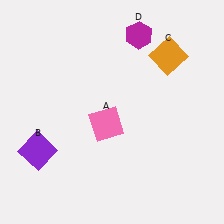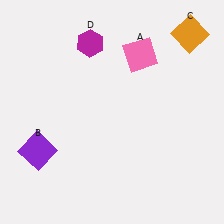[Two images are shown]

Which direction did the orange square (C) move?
The orange square (C) moved up.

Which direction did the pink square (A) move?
The pink square (A) moved up.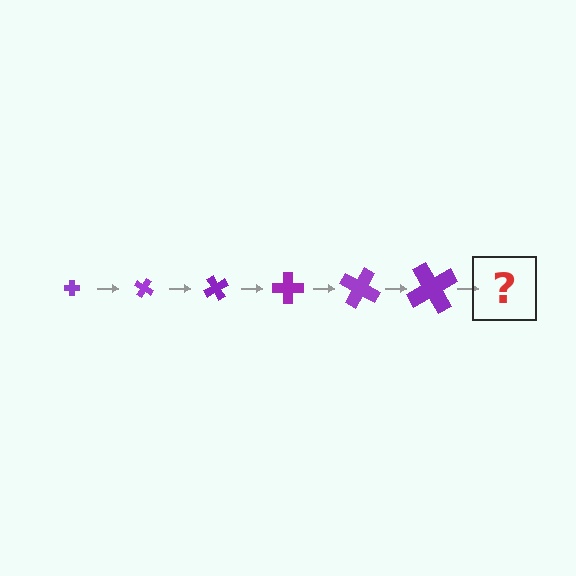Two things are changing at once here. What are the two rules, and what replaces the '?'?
The two rules are that the cross grows larger each step and it rotates 30 degrees each step. The '?' should be a cross, larger than the previous one and rotated 180 degrees from the start.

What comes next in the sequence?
The next element should be a cross, larger than the previous one and rotated 180 degrees from the start.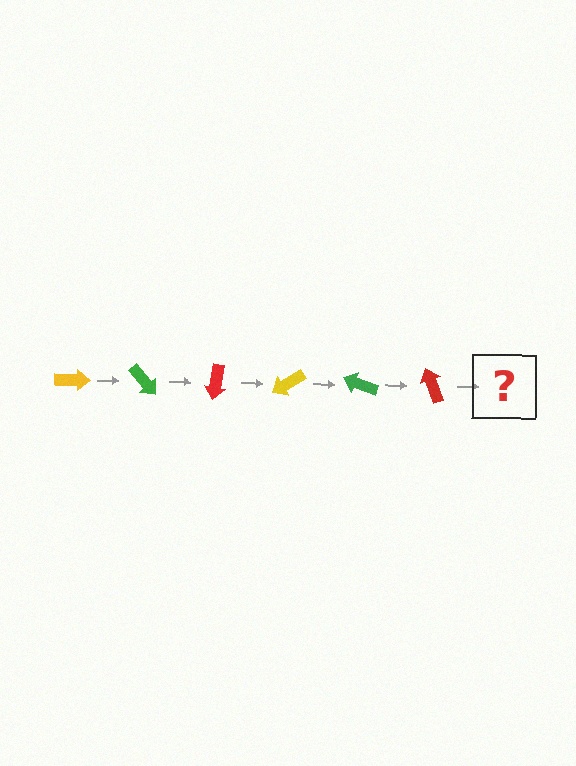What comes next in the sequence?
The next element should be a yellow arrow, rotated 300 degrees from the start.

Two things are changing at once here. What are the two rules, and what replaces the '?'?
The two rules are that it rotates 50 degrees each step and the color cycles through yellow, green, and red. The '?' should be a yellow arrow, rotated 300 degrees from the start.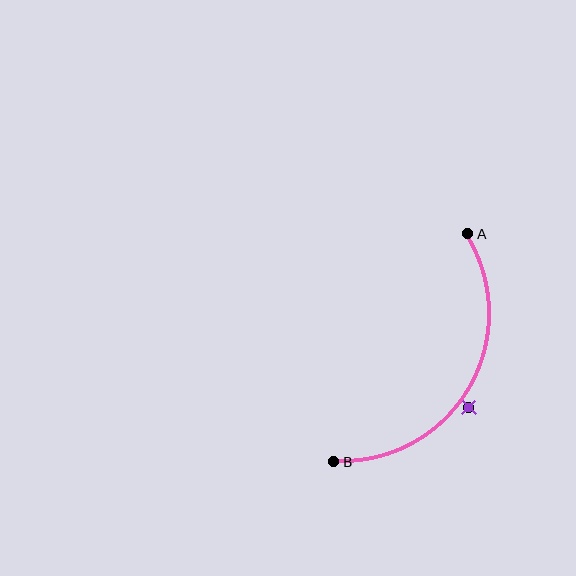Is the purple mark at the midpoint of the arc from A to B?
No — the purple mark does not lie on the arc at all. It sits slightly outside the curve.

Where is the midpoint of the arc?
The arc midpoint is the point on the curve farthest from the straight line joining A and B. It sits to the right of that line.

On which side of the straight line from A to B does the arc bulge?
The arc bulges to the right of the straight line connecting A and B.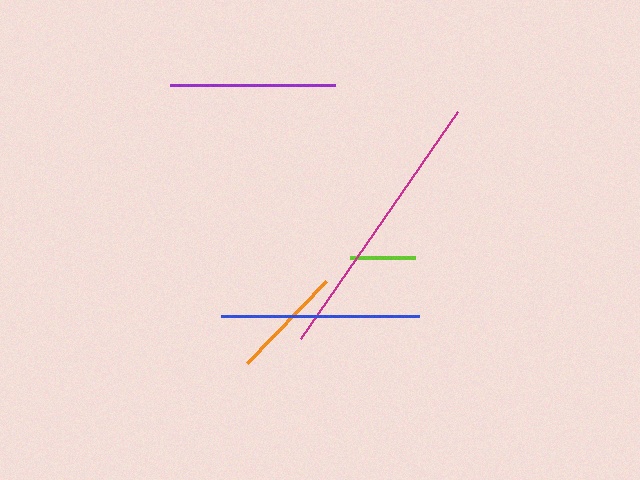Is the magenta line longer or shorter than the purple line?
The magenta line is longer than the purple line.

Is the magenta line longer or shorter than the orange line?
The magenta line is longer than the orange line.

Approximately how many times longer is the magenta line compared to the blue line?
The magenta line is approximately 1.4 times the length of the blue line.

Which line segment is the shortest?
The lime line is the shortest at approximately 65 pixels.